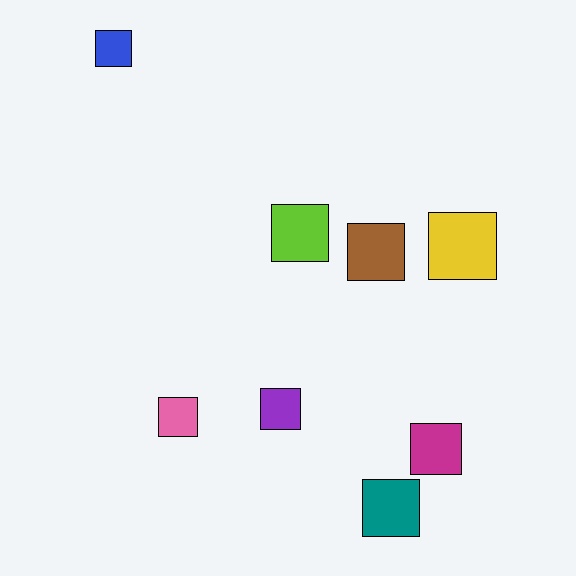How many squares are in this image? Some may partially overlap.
There are 8 squares.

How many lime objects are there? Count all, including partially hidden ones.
There is 1 lime object.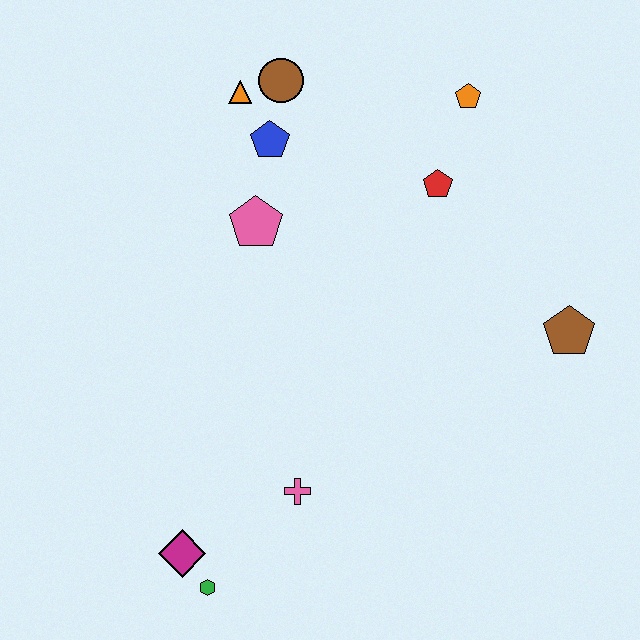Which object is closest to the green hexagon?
The magenta diamond is closest to the green hexagon.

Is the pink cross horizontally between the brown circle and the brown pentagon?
Yes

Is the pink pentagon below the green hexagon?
No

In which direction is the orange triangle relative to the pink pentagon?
The orange triangle is above the pink pentagon.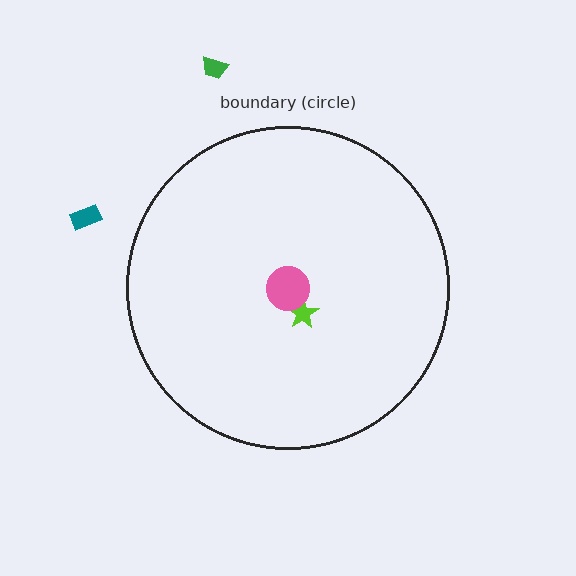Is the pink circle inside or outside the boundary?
Inside.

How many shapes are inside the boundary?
2 inside, 2 outside.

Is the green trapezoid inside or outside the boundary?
Outside.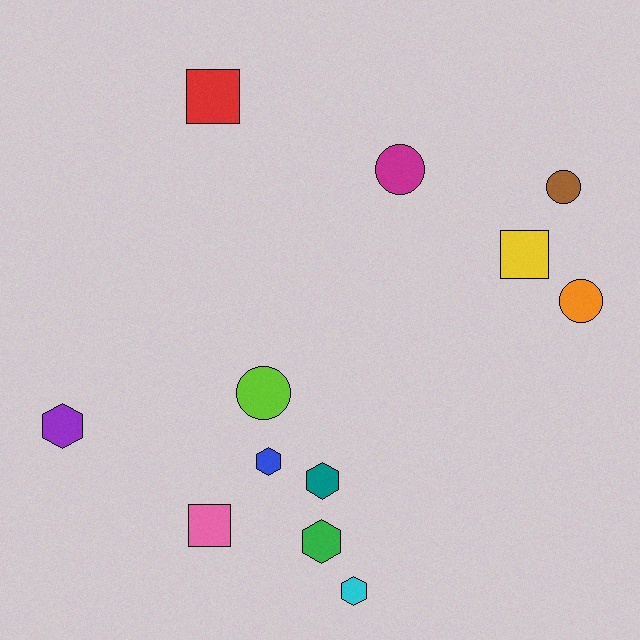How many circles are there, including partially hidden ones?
There are 4 circles.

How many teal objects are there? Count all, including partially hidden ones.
There is 1 teal object.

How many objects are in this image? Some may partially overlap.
There are 12 objects.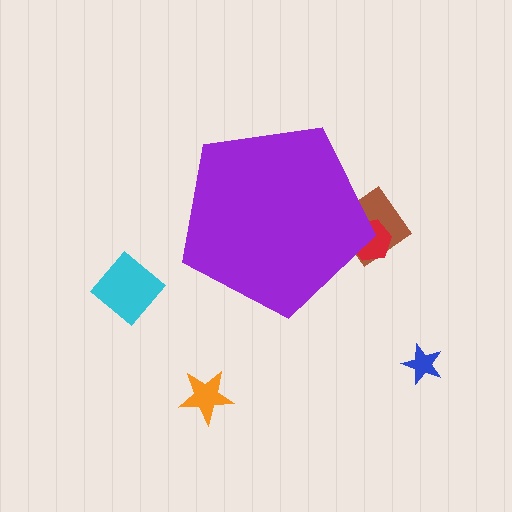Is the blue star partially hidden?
No, the blue star is fully visible.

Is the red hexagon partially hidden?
Yes, the red hexagon is partially hidden behind the purple pentagon.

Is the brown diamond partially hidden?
Yes, the brown diamond is partially hidden behind the purple pentagon.